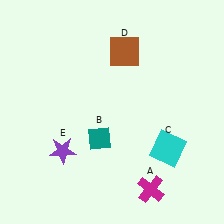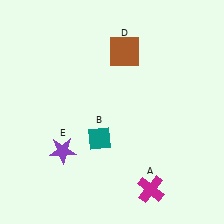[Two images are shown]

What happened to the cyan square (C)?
The cyan square (C) was removed in Image 2. It was in the bottom-right area of Image 1.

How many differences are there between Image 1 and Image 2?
There is 1 difference between the two images.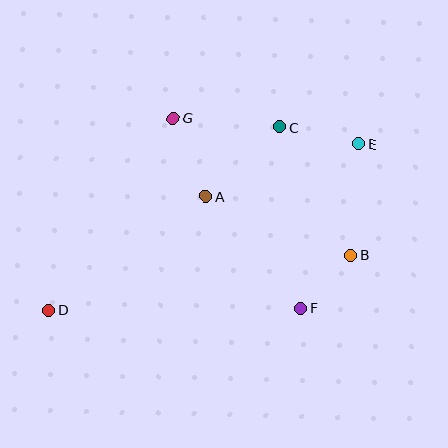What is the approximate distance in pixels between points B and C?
The distance between B and C is approximately 146 pixels.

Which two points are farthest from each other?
Points D and E are farthest from each other.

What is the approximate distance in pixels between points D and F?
The distance between D and F is approximately 252 pixels.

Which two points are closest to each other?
Points B and F are closest to each other.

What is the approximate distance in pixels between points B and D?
The distance between B and D is approximately 307 pixels.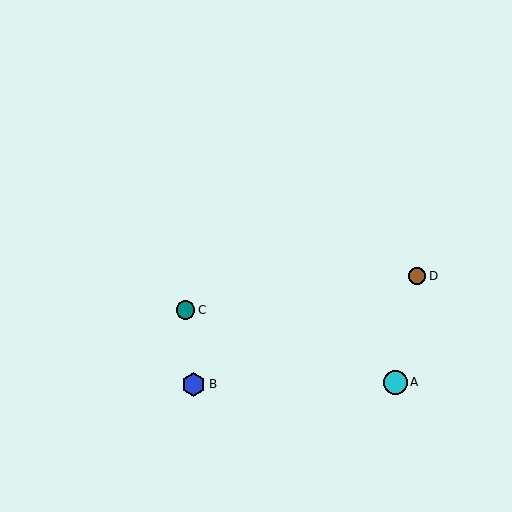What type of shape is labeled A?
Shape A is a cyan circle.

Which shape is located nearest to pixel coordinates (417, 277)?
The brown circle (labeled D) at (417, 276) is nearest to that location.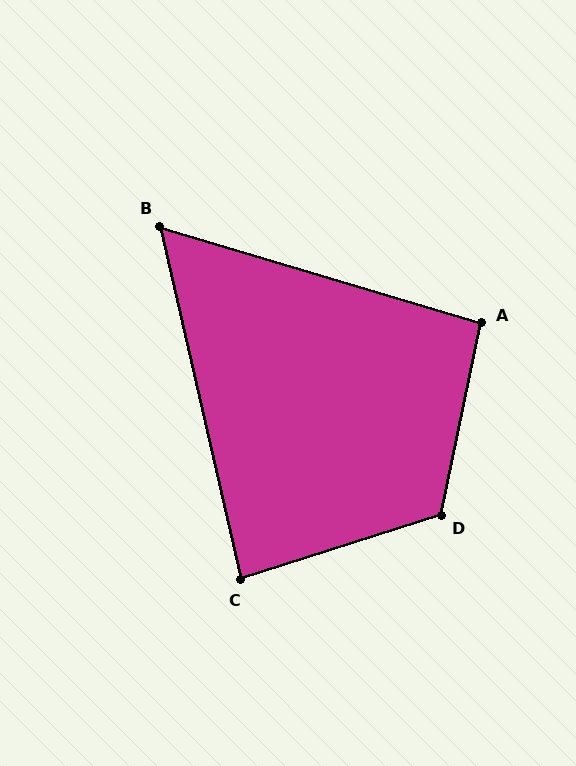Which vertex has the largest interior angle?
D, at approximately 119 degrees.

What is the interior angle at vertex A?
Approximately 95 degrees (approximately right).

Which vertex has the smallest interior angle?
B, at approximately 61 degrees.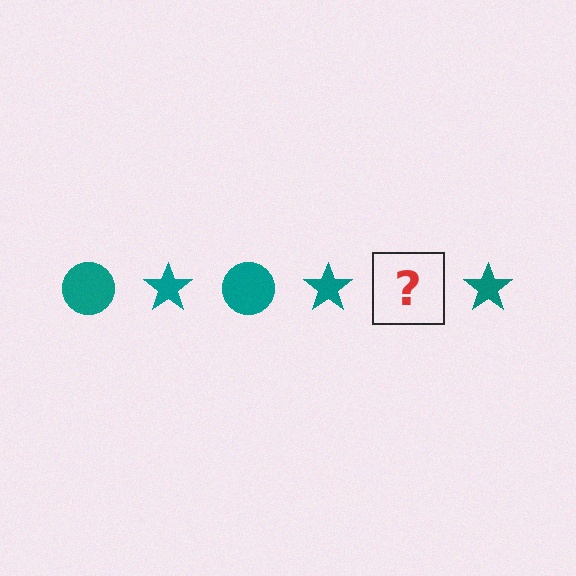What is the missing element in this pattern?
The missing element is a teal circle.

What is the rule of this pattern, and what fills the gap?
The rule is that the pattern cycles through circle, star shapes in teal. The gap should be filled with a teal circle.